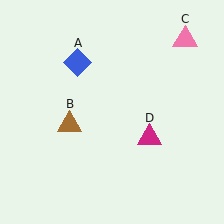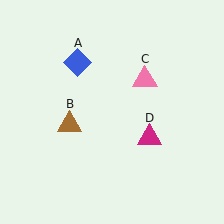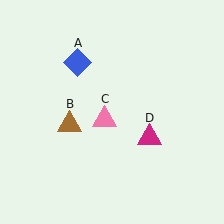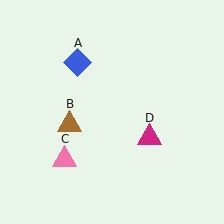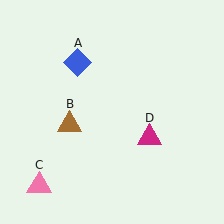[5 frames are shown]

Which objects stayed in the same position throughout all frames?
Blue diamond (object A) and brown triangle (object B) and magenta triangle (object D) remained stationary.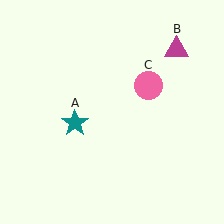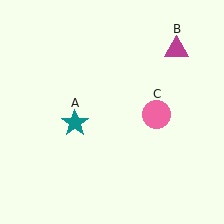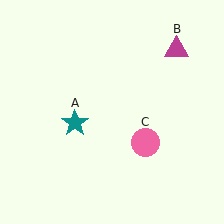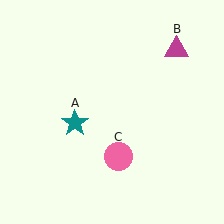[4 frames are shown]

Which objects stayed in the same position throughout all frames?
Teal star (object A) and magenta triangle (object B) remained stationary.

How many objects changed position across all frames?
1 object changed position: pink circle (object C).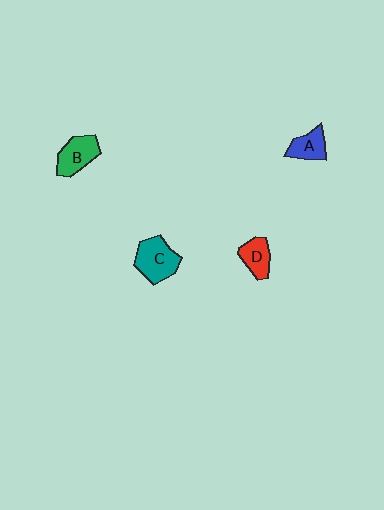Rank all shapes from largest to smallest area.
From largest to smallest: C (teal), B (green), D (red), A (blue).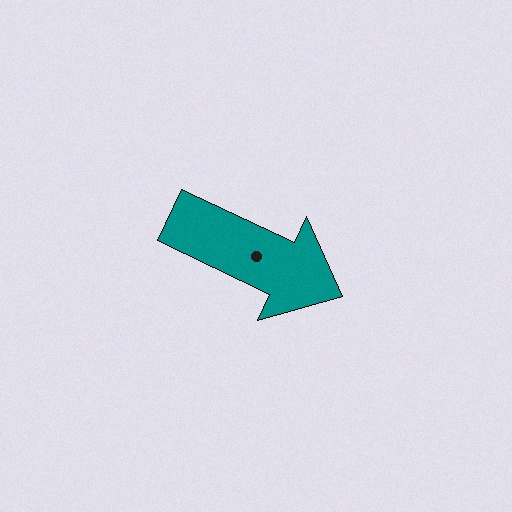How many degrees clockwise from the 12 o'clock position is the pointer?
Approximately 115 degrees.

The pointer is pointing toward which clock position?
Roughly 4 o'clock.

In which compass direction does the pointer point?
Southeast.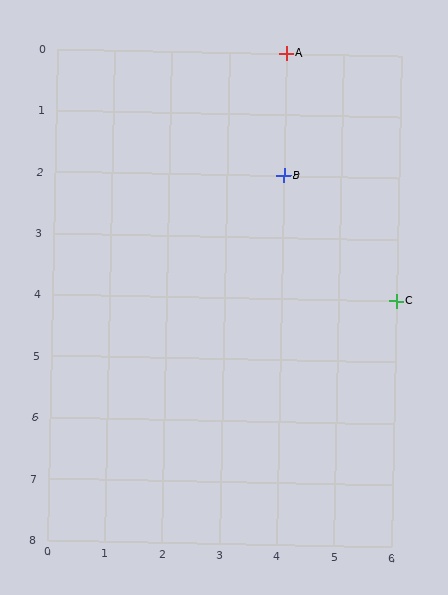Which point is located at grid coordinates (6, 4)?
Point C is at (6, 4).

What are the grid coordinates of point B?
Point B is at grid coordinates (4, 2).